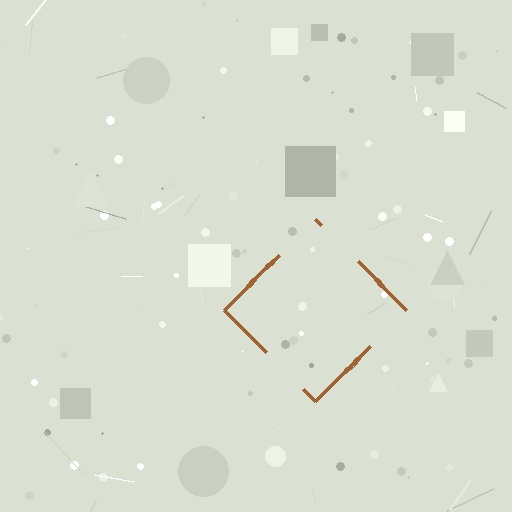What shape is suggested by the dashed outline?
The dashed outline suggests a diamond.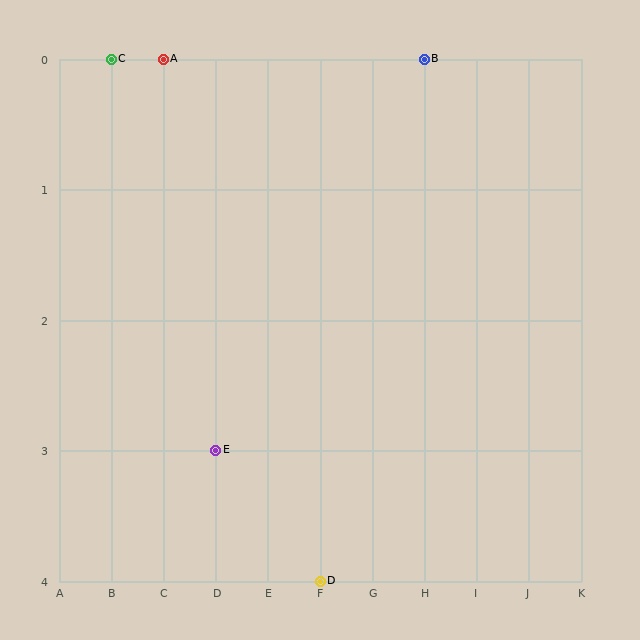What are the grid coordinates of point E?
Point E is at grid coordinates (D, 3).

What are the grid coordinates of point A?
Point A is at grid coordinates (C, 0).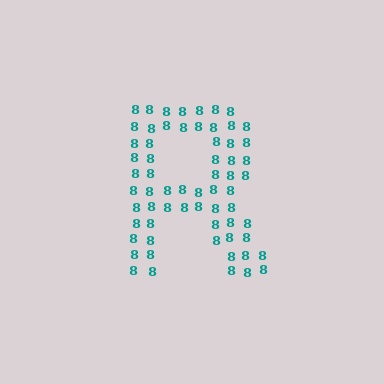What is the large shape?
The large shape is the letter R.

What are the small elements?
The small elements are digit 8's.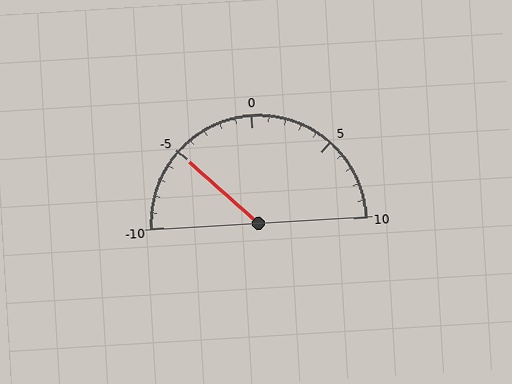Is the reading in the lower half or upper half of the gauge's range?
The reading is in the lower half of the range (-10 to 10).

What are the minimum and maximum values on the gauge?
The gauge ranges from -10 to 10.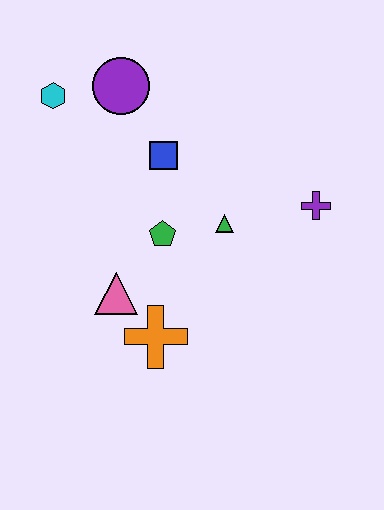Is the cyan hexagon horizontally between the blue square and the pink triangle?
No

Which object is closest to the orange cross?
The pink triangle is closest to the orange cross.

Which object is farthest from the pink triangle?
The purple cross is farthest from the pink triangle.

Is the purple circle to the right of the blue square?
No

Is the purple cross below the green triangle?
No